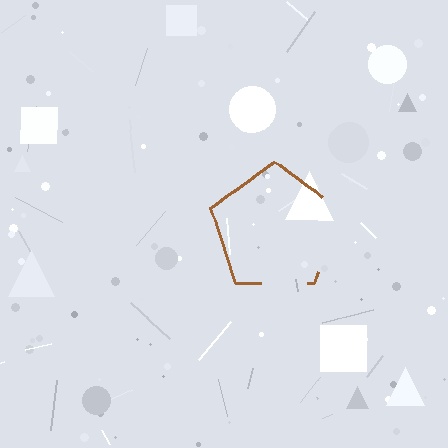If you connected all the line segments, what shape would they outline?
They would outline a pentagon.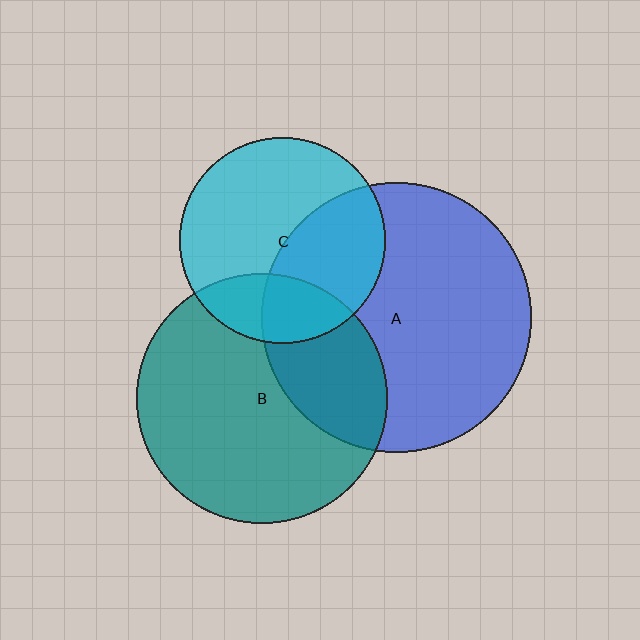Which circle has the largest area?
Circle A (blue).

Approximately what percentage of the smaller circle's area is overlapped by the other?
Approximately 40%.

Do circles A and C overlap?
Yes.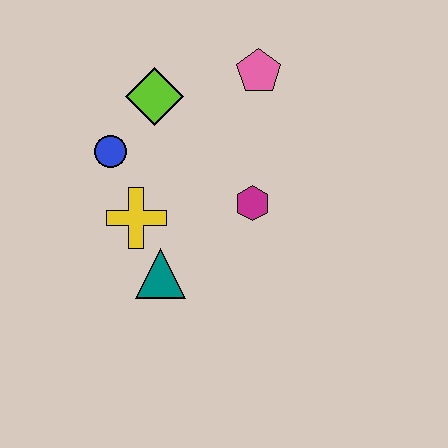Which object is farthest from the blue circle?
The pink pentagon is farthest from the blue circle.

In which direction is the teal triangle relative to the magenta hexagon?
The teal triangle is to the left of the magenta hexagon.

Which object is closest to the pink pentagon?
The lime diamond is closest to the pink pentagon.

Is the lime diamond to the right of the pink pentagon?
No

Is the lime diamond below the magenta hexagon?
No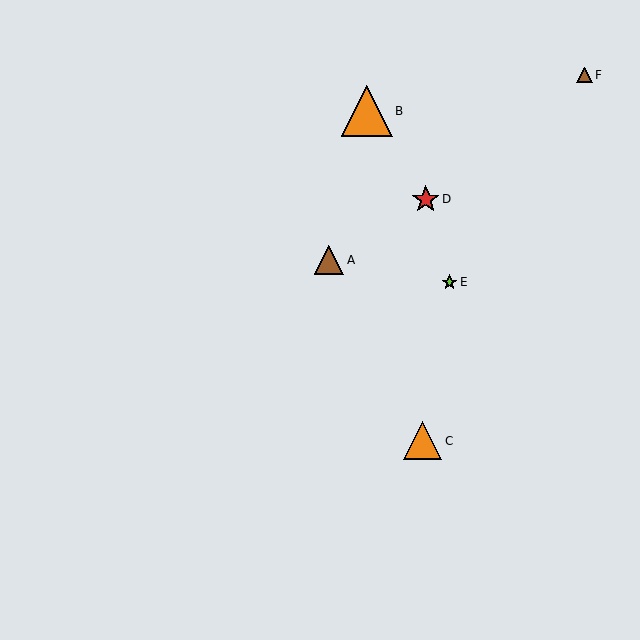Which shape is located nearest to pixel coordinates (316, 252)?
The brown triangle (labeled A) at (329, 260) is nearest to that location.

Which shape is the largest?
The orange triangle (labeled B) is the largest.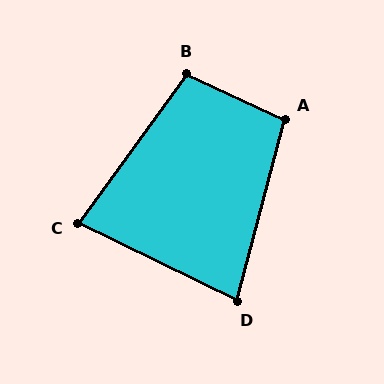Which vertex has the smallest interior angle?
D, at approximately 79 degrees.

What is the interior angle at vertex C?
Approximately 80 degrees (acute).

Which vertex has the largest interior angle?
B, at approximately 101 degrees.